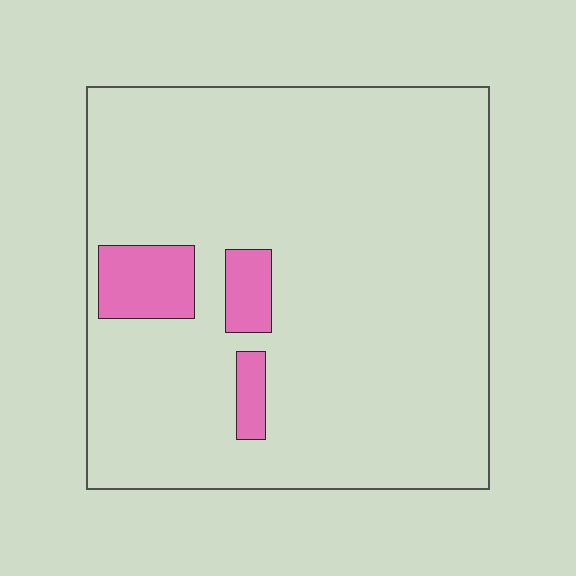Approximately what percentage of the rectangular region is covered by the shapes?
Approximately 10%.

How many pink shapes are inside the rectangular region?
3.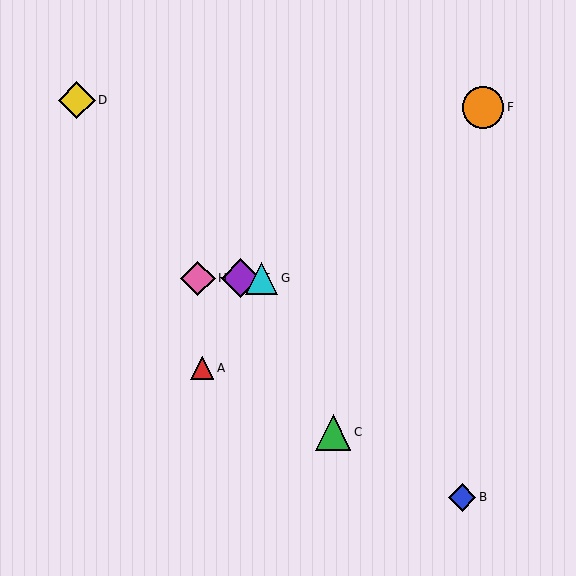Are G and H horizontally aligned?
Yes, both are at y≈278.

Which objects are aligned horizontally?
Objects E, G, H are aligned horizontally.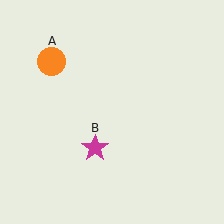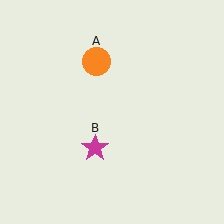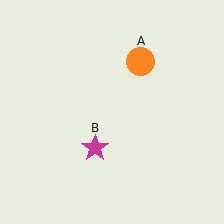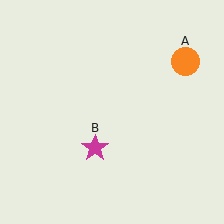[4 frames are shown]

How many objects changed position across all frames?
1 object changed position: orange circle (object A).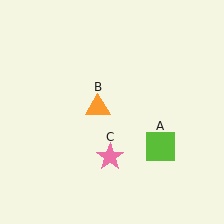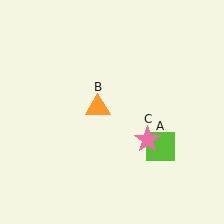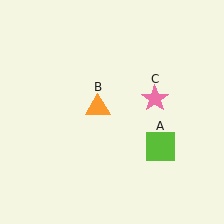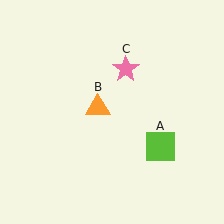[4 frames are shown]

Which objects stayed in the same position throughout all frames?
Lime square (object A) and orange triangle (object B) remained stationary.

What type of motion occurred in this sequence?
The pink star (object C) rotated counterclockwise around the center of the scene.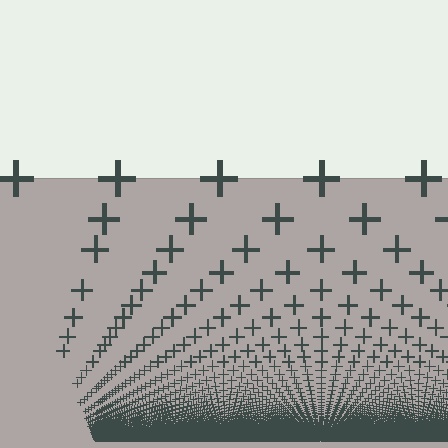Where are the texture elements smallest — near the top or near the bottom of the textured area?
Near the bottom.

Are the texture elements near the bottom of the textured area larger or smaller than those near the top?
Smaller. The gradient is inverted — elements near the bottom are smaller and denser.